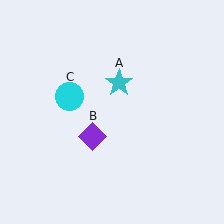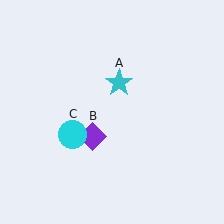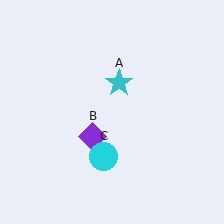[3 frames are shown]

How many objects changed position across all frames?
1 object changed position: cyan circle (object C).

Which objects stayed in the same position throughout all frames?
Cyan star (object A) and purple diamond (object B) remained stationary.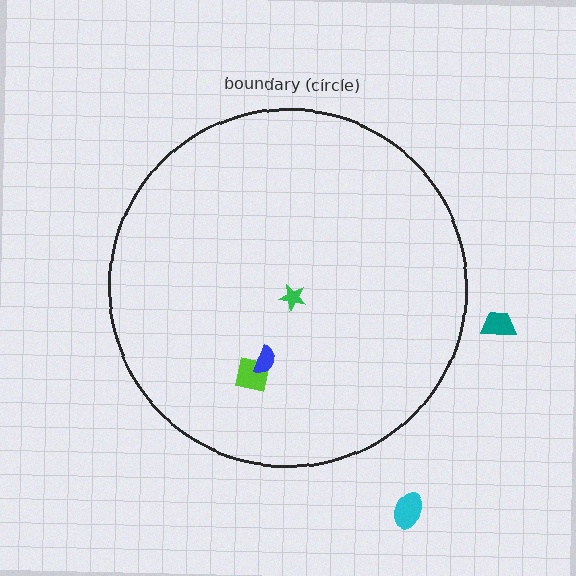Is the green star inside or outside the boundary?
Inside.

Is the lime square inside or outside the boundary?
Inside.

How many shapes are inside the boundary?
3 inside, 2 outside.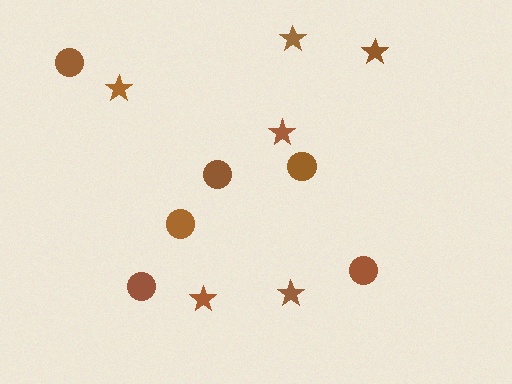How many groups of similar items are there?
There are 2 groups: one group of circles (6) and one group of stars (6).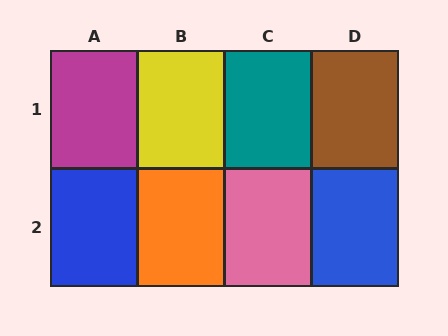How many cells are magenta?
1 cell is magenta.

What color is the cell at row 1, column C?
Teal.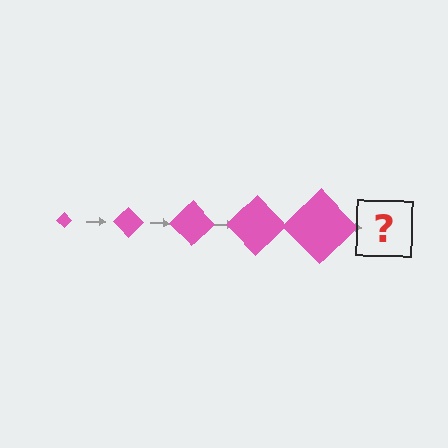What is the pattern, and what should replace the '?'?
The pattern is that the diamond gets progressively larger each step. The '?' should be a pink diamond, larger than the previous one.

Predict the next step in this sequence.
The next step is a pink diamond, larger than the previous one.